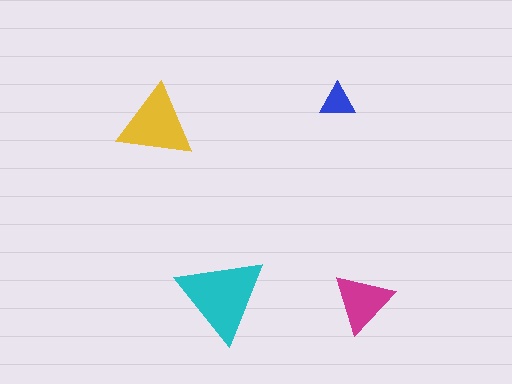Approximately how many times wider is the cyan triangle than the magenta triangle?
About 1.5 times wider.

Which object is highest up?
The blue triangle is topmost.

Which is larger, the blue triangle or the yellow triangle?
The yellow one.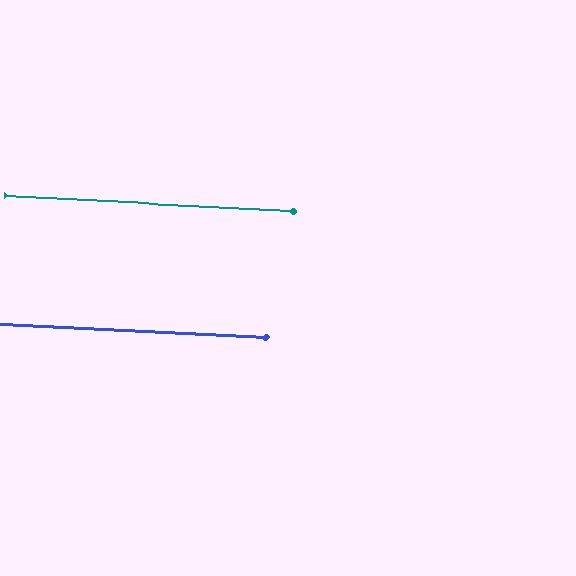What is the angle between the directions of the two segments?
Approximately 0 degrees.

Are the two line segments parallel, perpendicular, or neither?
Parallel — their directions differ by only 0.3°.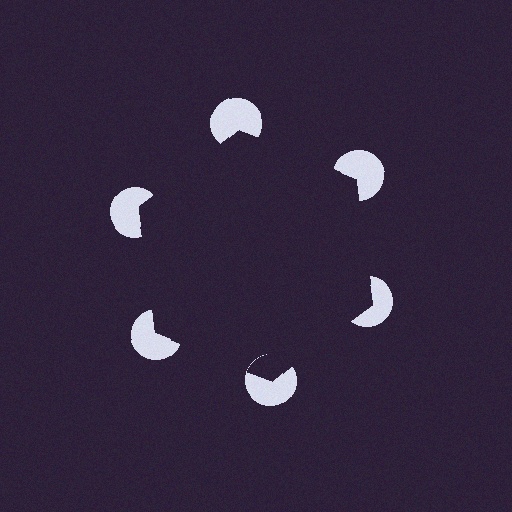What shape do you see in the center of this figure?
An illusory hexagon — its edges are inferred from the aligned wedge cuts in the pac-man discs, not physically drawn.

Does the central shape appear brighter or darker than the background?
It typically appears slightly darker than the background, even though no actual brightness change is drawn.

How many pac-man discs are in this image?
There are 6 — one at each vertex of the illusory hexagon.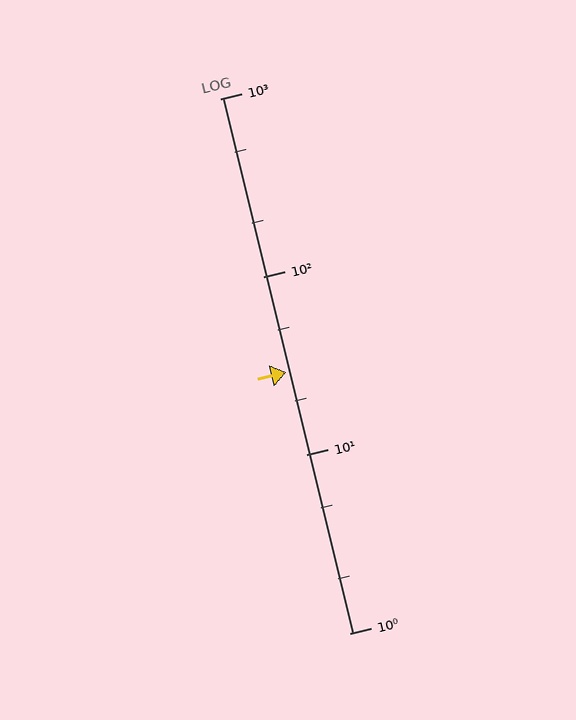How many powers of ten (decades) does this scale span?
The scale spans 3 decades, from 1 to 1000.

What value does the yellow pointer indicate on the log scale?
The pointer indicates approximately 29.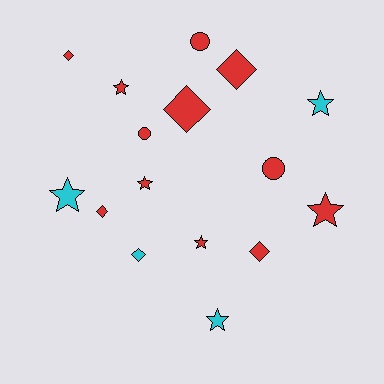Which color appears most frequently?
Red, with 12 objects.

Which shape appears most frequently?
Star, with 7 objects.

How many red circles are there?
There are 3 red circles.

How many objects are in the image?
There are 16 objects.